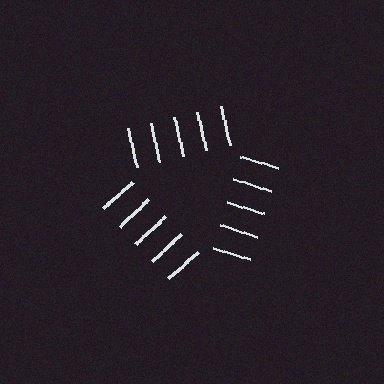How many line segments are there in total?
15 — 5 along each of the 3 edges.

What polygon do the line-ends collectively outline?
An illusory triangle — the line segments terminate on its edges but no continuous stroke is drawn.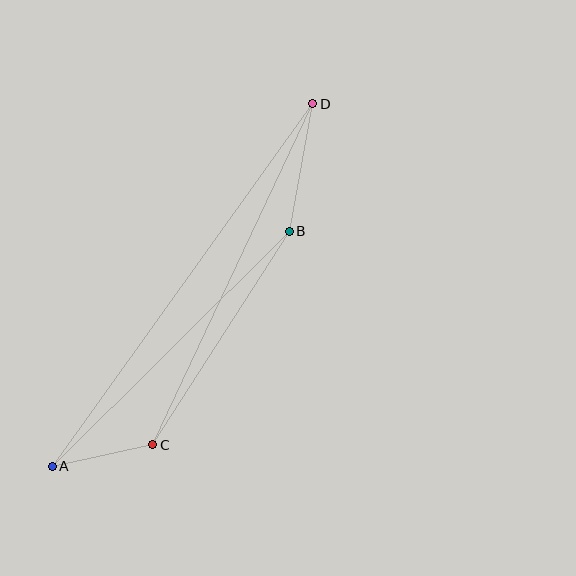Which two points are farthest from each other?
Points A and D are farthest from each other.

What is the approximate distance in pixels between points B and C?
The distance between B and C is approximately 253 pixels.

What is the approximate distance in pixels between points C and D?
The distance between C and D is approximately 377 pixels.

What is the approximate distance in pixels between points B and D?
The distance between B and D is approximately 130 pixels.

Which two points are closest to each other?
Points A and C are closest to each other.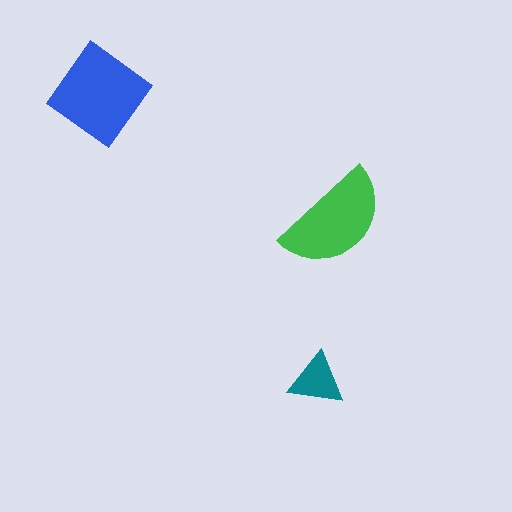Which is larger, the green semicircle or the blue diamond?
The blue diamond.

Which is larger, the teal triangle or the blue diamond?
The blue diamond.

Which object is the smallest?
The teal triangle.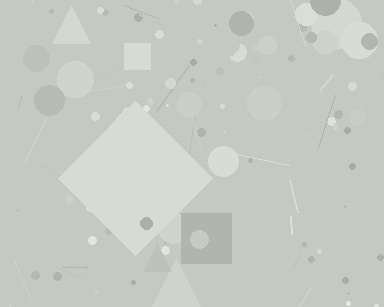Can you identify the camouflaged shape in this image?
The camouflaged shape is a diamond.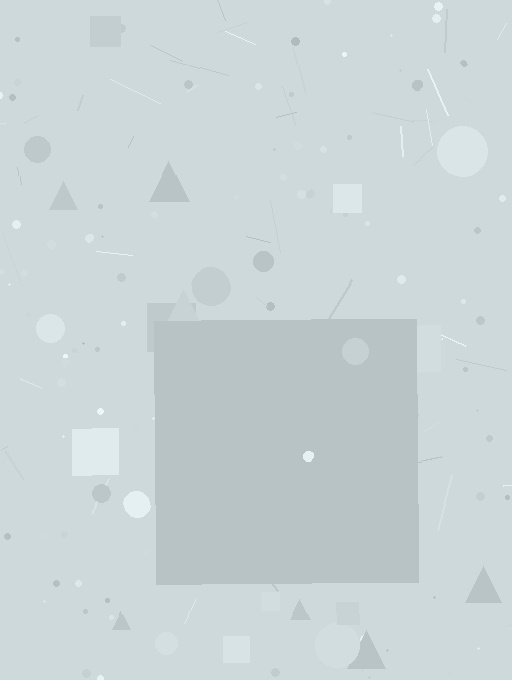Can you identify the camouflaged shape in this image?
The camouflaged shape is a square.